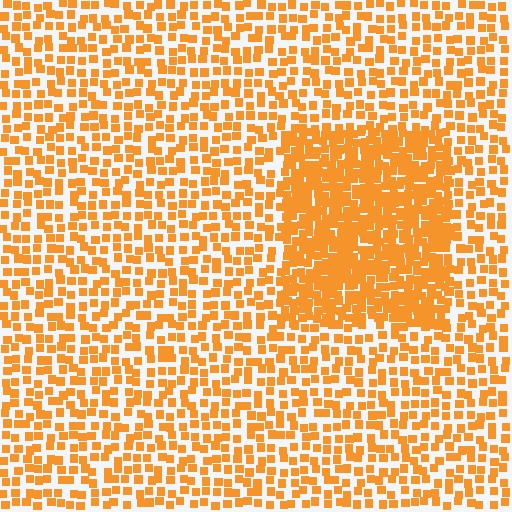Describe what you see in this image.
The image contains small orange elements arranged at two different densities. A rectangle-shaped region is visible where the elements are more densely packed than the surrounding area.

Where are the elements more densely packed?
The elements are more densely packed inside the rectangle boundary.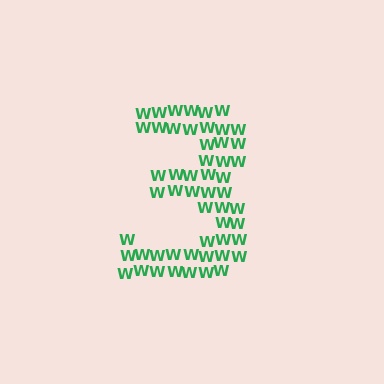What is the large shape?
The large shape is the digit 3.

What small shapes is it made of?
It is made of small letter W's.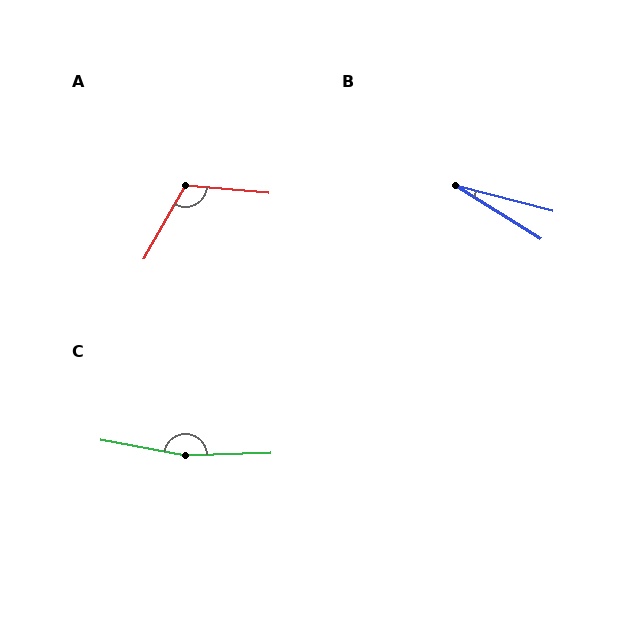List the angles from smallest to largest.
B (17°), A (114°), C (167°).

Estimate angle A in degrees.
Approximately 114 degrees.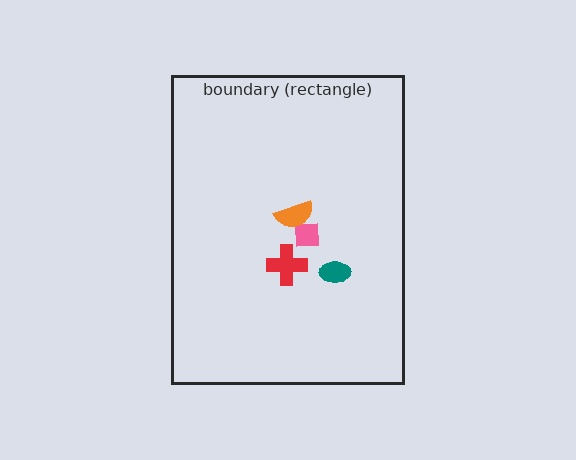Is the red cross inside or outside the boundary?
Inside.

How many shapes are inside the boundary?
4 inside, 0 outside.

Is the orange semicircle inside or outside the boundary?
Inside.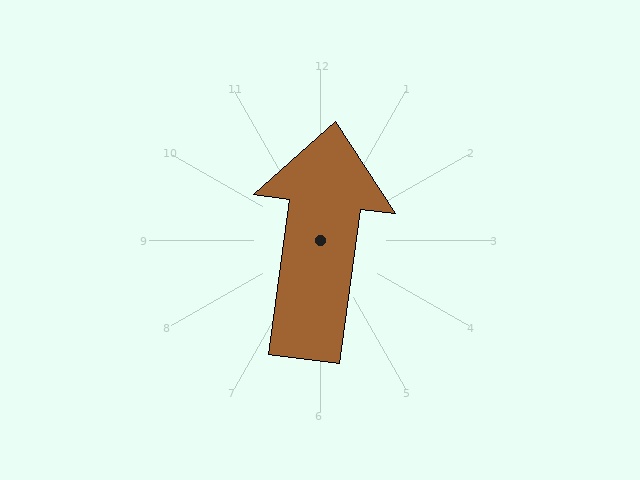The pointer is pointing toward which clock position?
Roughly 12 o'clock.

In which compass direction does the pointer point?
North.